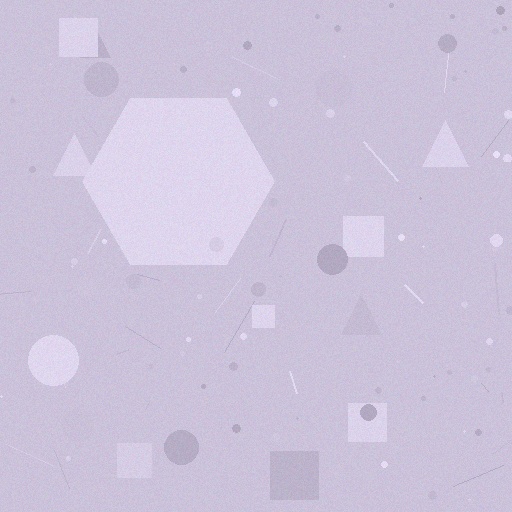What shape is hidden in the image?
A hexagon is hidden in the image.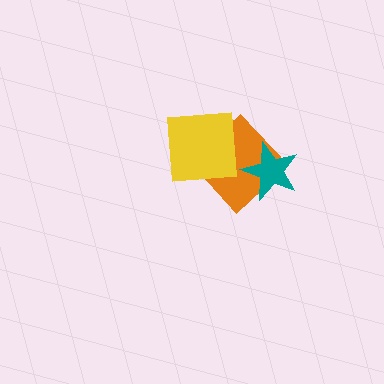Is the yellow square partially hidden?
No, no other shape covers it.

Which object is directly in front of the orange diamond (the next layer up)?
The teal star is directly in front of the orange diamond.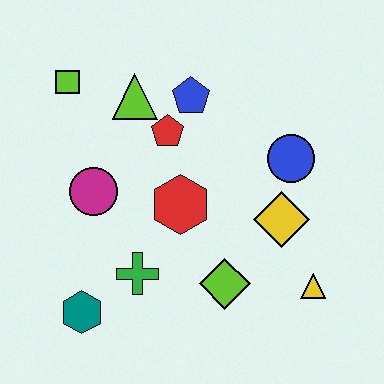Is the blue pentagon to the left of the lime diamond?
Yes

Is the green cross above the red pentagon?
No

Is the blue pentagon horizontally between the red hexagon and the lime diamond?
Yes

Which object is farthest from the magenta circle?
The yellow triangle is farthest from the magenta circle.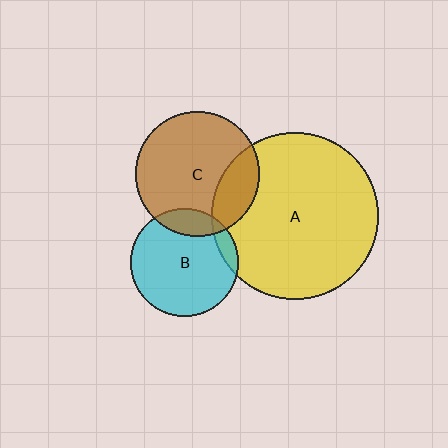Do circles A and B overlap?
Yes.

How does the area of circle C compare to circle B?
Approximately 1.3 times.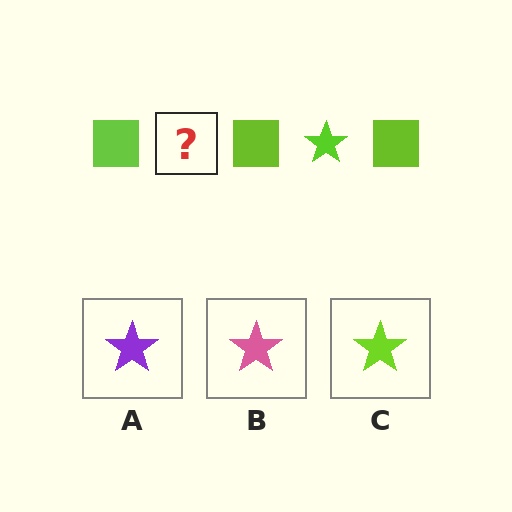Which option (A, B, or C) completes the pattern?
C.